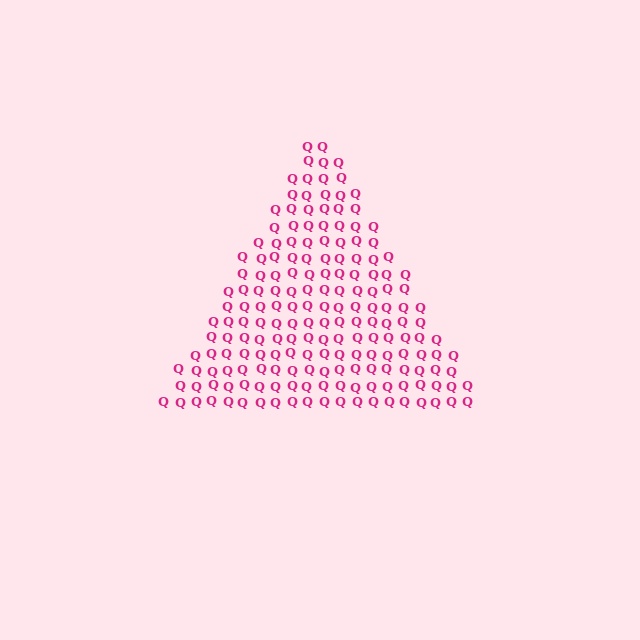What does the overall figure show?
The overall figure shows a triangle.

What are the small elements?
The small elements are letter Q's.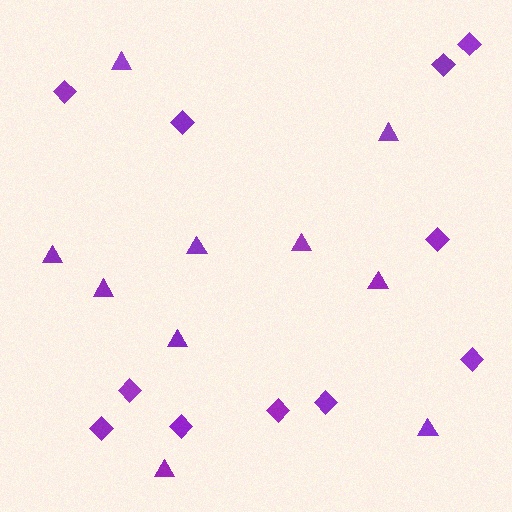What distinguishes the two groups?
There are 2 groups: one group of diamonds (11) and one group of triangles (10).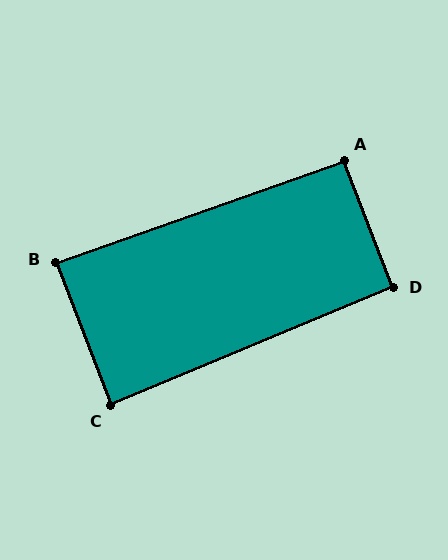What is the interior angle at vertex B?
Approximately 88 degrees (approximately right).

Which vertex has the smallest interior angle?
C, at approximately 88 degrees.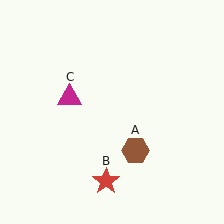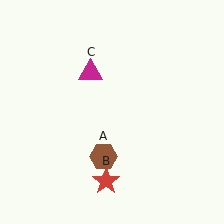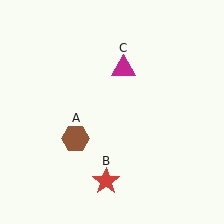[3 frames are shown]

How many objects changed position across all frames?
2 objects changed position: brown hexagon (object A), magenta triangle (object C).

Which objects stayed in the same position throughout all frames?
Red star (object B) remained stationary.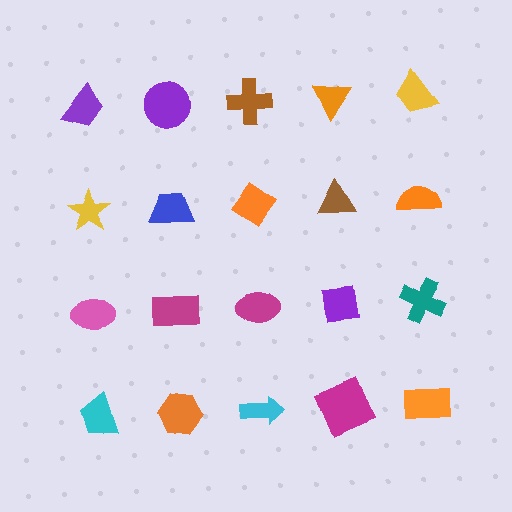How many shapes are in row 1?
5 shapes.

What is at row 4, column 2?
An orange hexagon.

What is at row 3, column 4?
A purple square.